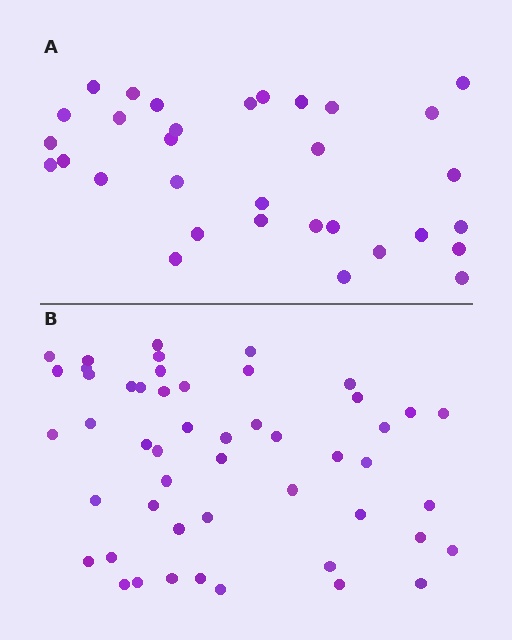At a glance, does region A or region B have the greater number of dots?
Region B (the bottom region) has more dots.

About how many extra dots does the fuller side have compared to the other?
Region B has approximately 20 more dots than region A.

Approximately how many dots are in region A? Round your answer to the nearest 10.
About 30 dots. (The exact count is 32, which rounds to 30.)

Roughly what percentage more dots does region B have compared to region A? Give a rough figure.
About 55% more.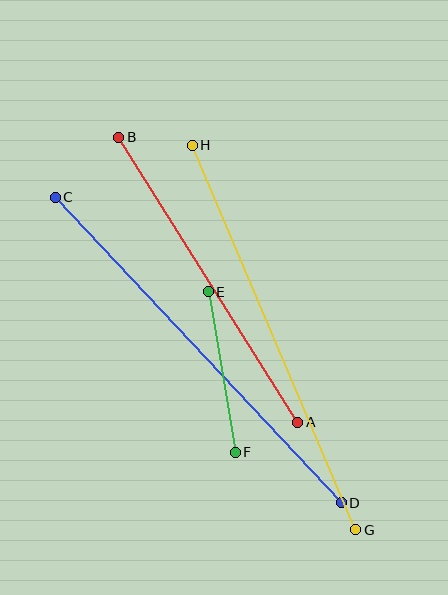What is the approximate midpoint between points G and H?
The midpoint is at approximately (274, 338) pixels.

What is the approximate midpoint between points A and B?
The midpoint is at approximately (208, 280) pixels.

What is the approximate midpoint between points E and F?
The midpoint is at approximately (222, 372) pixels.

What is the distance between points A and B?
The distance is approximately 336 pixels.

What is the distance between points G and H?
The distance is approximately 418 pixels.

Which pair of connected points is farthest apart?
Points C and D are farthest apart.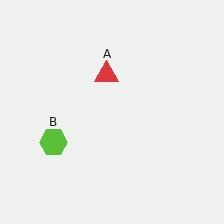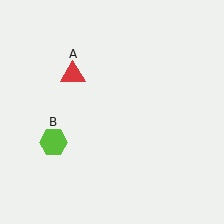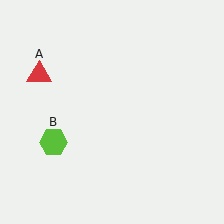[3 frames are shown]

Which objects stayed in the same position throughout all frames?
Lime hexagon (object B) remained stationary.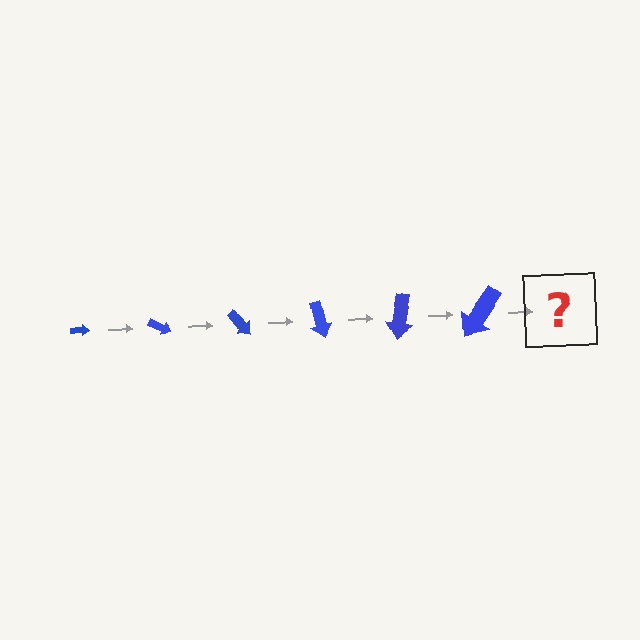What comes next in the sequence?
The next element should be an arrow, larger than the previous one and rotated 150 degrees from the start.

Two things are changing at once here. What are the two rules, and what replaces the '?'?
The two rules are that the arrow grows larger each step and it rotates 25 degrees each step. The '?' should be an arrow, larger than the previous one and rotated 150 degrees from the start.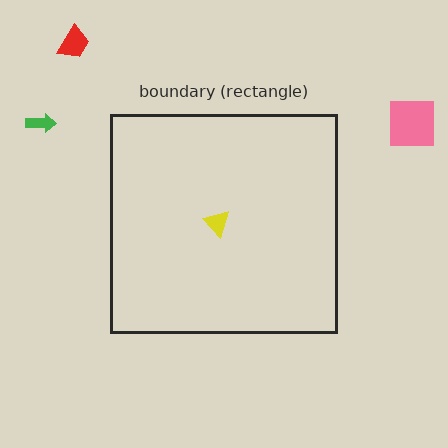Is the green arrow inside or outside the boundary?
Outside.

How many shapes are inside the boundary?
1 inside, 3 outside.